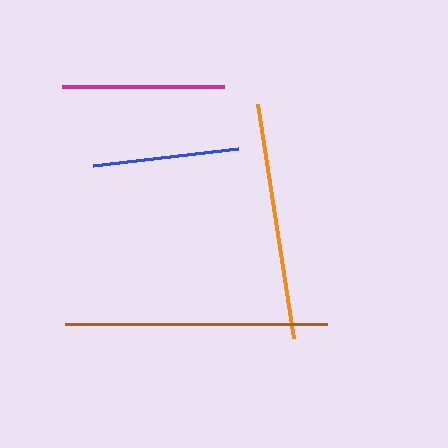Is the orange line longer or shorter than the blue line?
The orange line is longer than the blue line.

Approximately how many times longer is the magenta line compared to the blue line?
The magenta line is approximately 1.1 times the length of the blue line.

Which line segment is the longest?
The brown line is the longest at approximately 262 pixels.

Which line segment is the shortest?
The blue line is the shortest at approximately 146 pixels.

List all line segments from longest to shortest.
From longest to shortest: brown, orange, magenta, blue.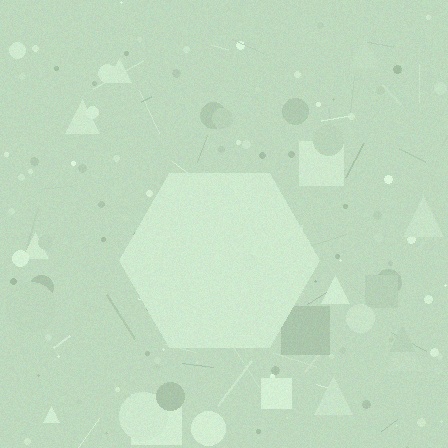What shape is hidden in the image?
A hexagon is hidden in the image.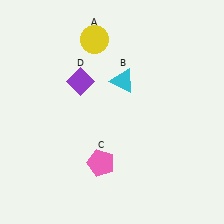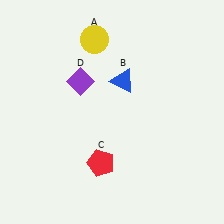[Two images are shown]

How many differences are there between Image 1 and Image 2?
There are 2 differences between the two images.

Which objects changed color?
B changed from cyan to blue. C changed from pink to red.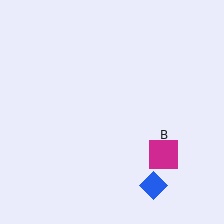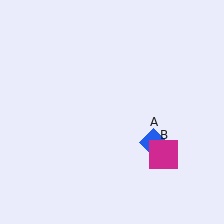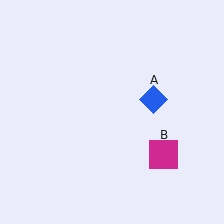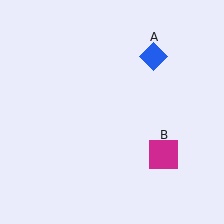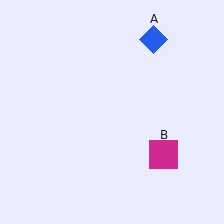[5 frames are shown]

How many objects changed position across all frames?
1 object changed position: blue diamond (object A).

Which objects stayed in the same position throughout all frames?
Magenta square (object B) remained stationary.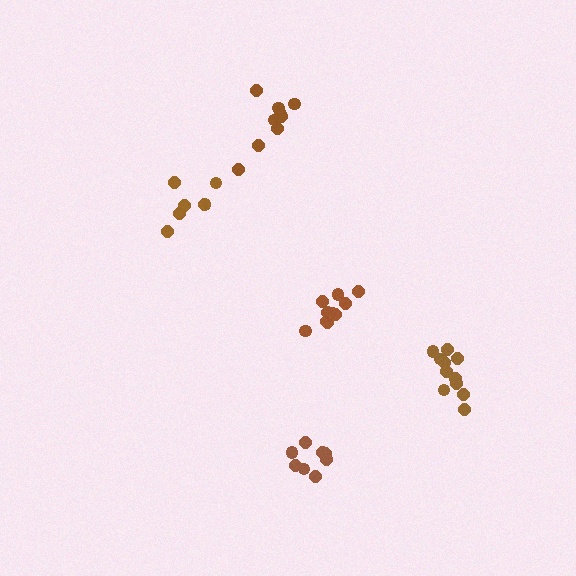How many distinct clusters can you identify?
There are 5 distinct clusters.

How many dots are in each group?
Group 1: 11 dots, Group 2: 8 dots, Group 3: 11 dots, Group 4: 9 dots, Group 5: 7 dots (46 total).